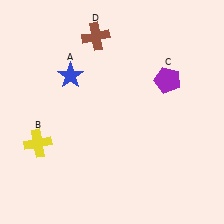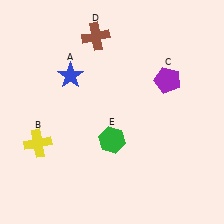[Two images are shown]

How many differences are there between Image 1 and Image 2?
There is 1 difference between the two images.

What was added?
A green hexagon (E) was added in Image 2.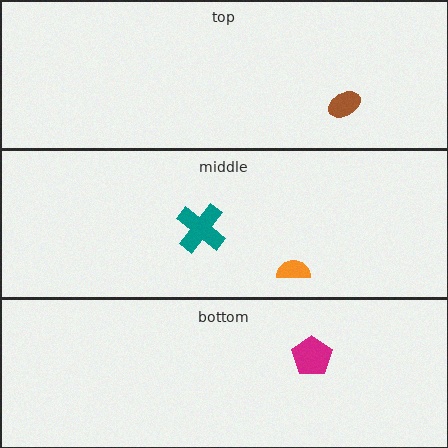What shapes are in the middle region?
The orange semicircle, the teal cross.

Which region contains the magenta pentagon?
The bottom region.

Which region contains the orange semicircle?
The middle region.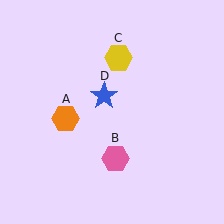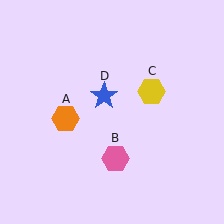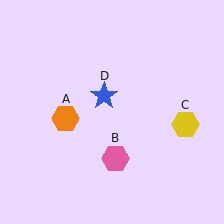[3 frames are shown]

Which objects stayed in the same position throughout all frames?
Orange hexagon (object A) and pink hexagon (object B) and blue star (object D) remained stationary.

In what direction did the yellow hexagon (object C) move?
The yellow hexagon (object C) moved down and to the right.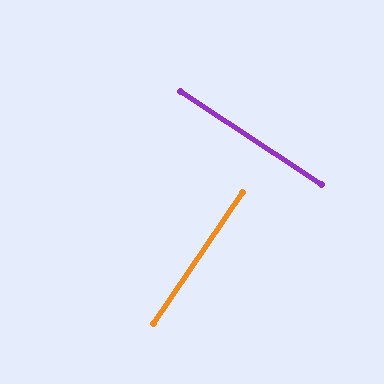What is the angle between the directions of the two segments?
Approximately 89 degrees.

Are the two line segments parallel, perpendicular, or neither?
Perpendicular — they meet at approximately 89°.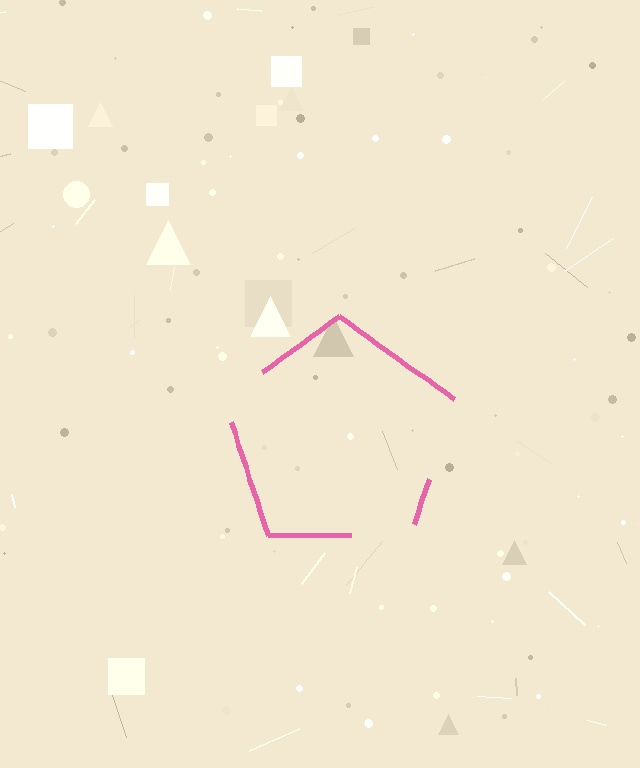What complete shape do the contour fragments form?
The contour fragments form a pentagon.